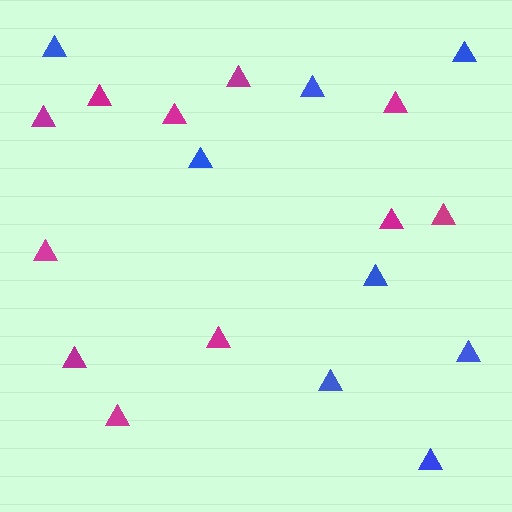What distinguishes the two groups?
There are 2 groups: one group of blue triangles (8) and one group of magenta triangles (11).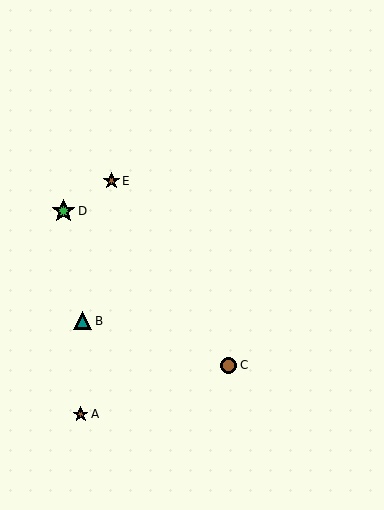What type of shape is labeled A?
Shape A is a brown star.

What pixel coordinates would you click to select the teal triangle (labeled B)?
Click at (82, 321) to select the teal triangle B.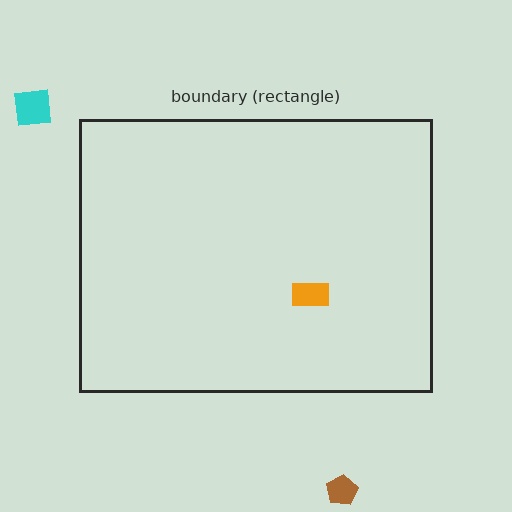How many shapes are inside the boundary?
1 inside, 2 outside.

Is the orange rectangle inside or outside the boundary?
Inside.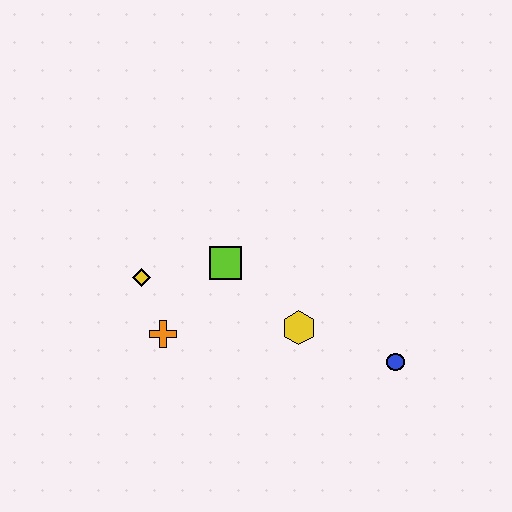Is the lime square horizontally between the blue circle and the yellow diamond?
Yes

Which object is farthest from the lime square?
The blue circle is farthest from the lime square.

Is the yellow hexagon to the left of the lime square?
No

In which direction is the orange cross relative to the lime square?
The orange cross is below the lime square.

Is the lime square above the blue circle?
Yes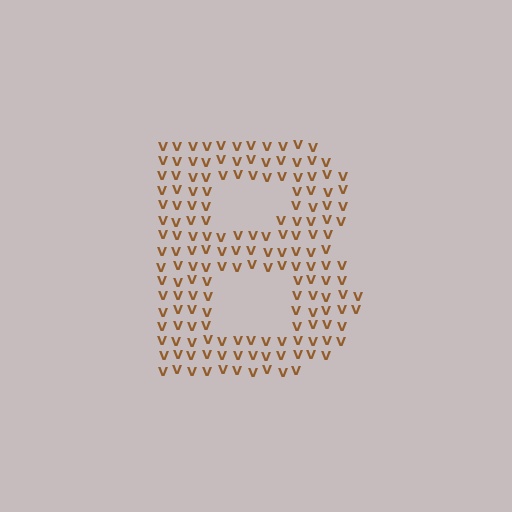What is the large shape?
The large shape is the letter B.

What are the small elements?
The small elements are letter V's.